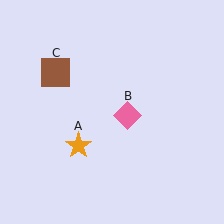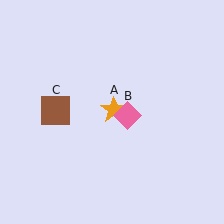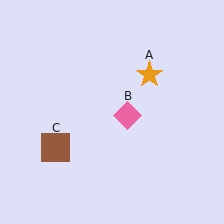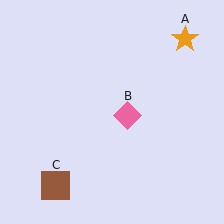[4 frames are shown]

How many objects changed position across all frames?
2 objects changed position: orange star (object A), brown square (object C).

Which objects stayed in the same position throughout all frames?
Pink diamond (object B) remained stationary.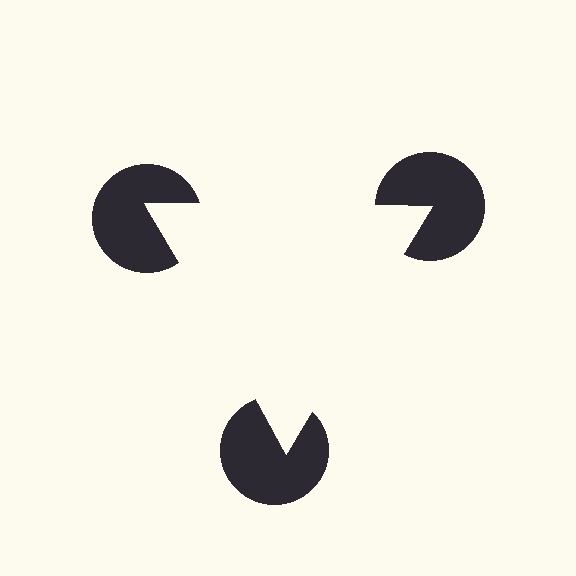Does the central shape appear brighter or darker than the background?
It typically appears slightly brighter than the background, even though no actual brightness change is drawn.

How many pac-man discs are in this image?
There are 3 — one at each vertex of the illusory triangle.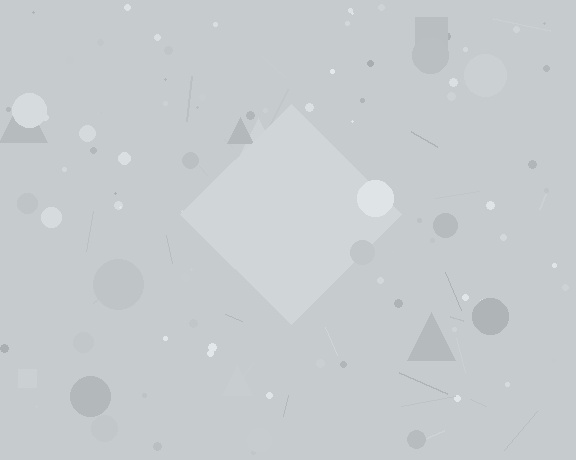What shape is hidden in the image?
A diamond is hidden in the image.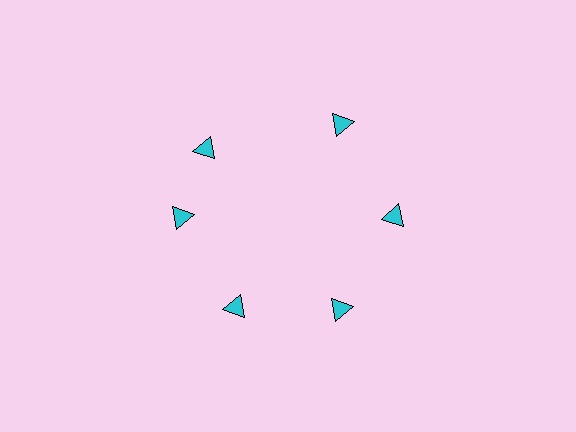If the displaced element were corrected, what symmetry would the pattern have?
It would have 6-fold rotational symmetry — the pattern would map onto itself every 60 degrees.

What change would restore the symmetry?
The symmetry would be restored by rotating it back into even spacing with its neighbors so that all 6 triangles sit at equal angles and equal distance from the center.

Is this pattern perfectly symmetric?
No. The 6 cyan triangles are arranged in a ring, but one element near the 11 o'clock position is rotated out of alignment along the ring, breaking the 6-fold rotational symmetry.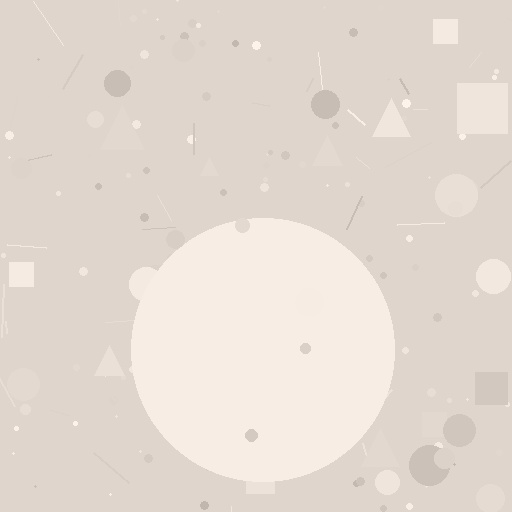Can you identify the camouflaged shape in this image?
The camouflaged shape is a circle.